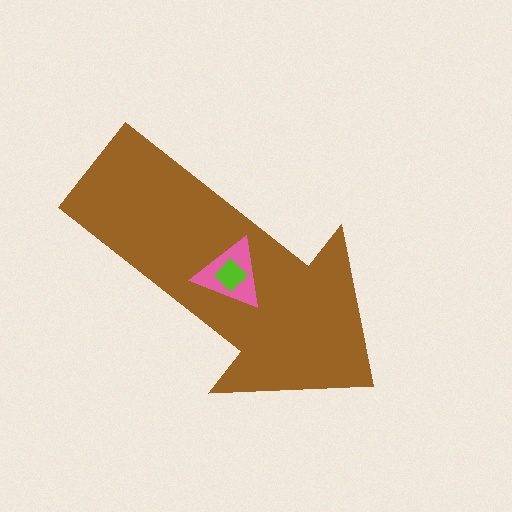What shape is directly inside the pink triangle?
The lime diamond.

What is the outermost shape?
The brown arrow.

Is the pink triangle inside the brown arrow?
Yes.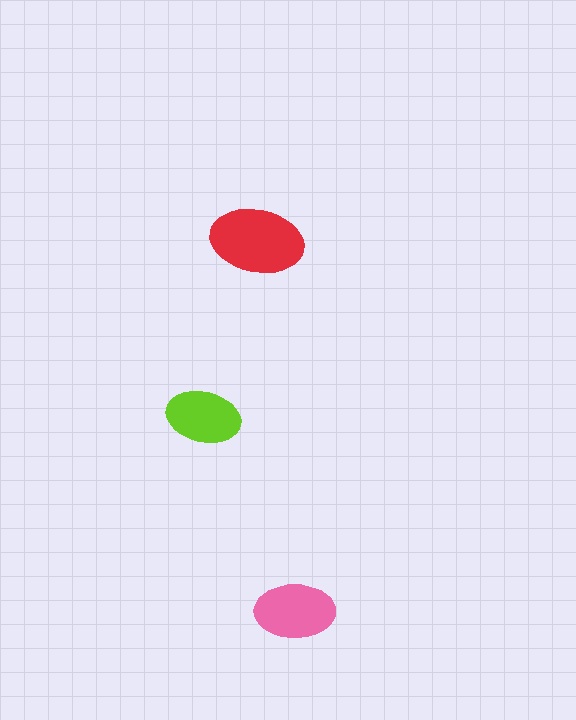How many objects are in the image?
There are 3 objects in the image.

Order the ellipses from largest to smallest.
the red one, the pink one, the lime one.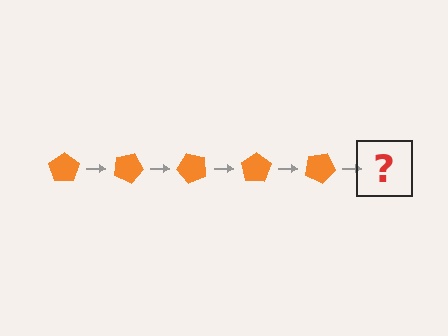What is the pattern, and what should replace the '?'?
The pattern is that the pentagon rotates 25 degrees each step. The '?' should be an orange pentagon rotated 125 degrees.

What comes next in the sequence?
The next element should be an orange pentagon rotated 125 degrees.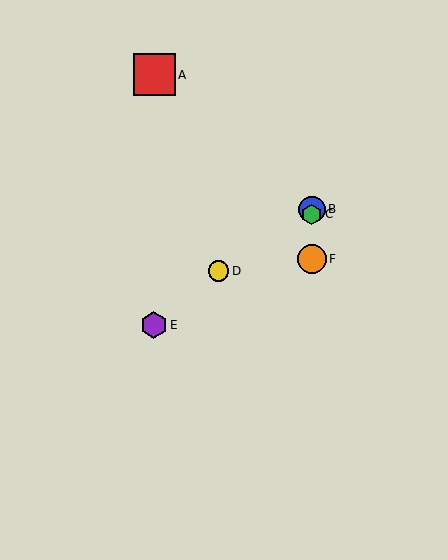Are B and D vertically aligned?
No, B is at x≈312 and D is at x≈218.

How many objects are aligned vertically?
3 objects (B, C, F) are aligned vertically.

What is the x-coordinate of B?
Object B is at x≈312.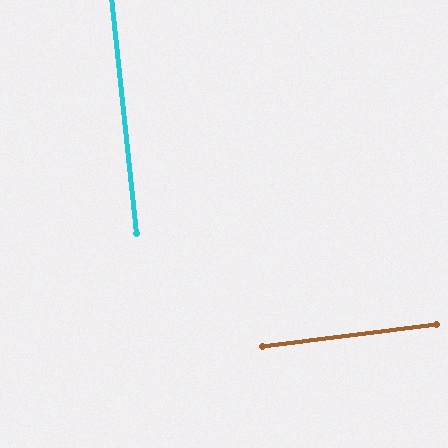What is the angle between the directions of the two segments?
Approximately 89 degrees.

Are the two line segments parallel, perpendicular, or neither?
Perpendicular — they meet at approximately 89°.